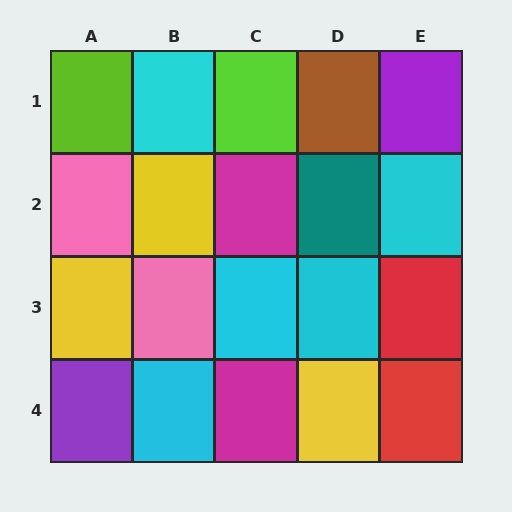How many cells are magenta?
2 cells are magenta.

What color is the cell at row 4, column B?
Cyan.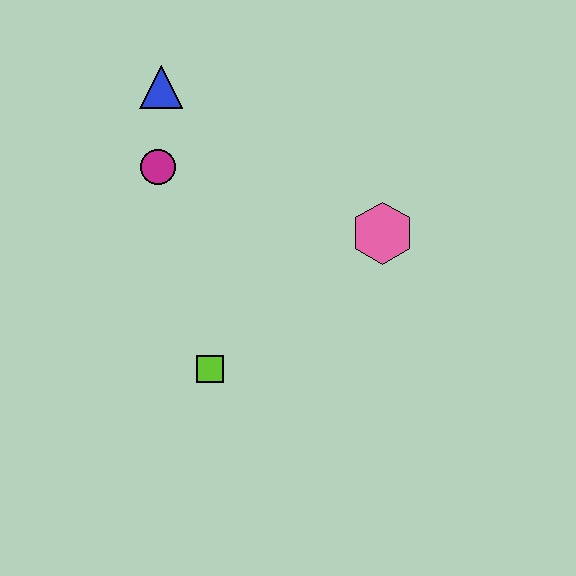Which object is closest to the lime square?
The magenta circle is closest to the lime square.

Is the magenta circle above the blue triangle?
No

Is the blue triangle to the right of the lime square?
No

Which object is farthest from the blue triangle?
The lime square is farthest from the blue triangle.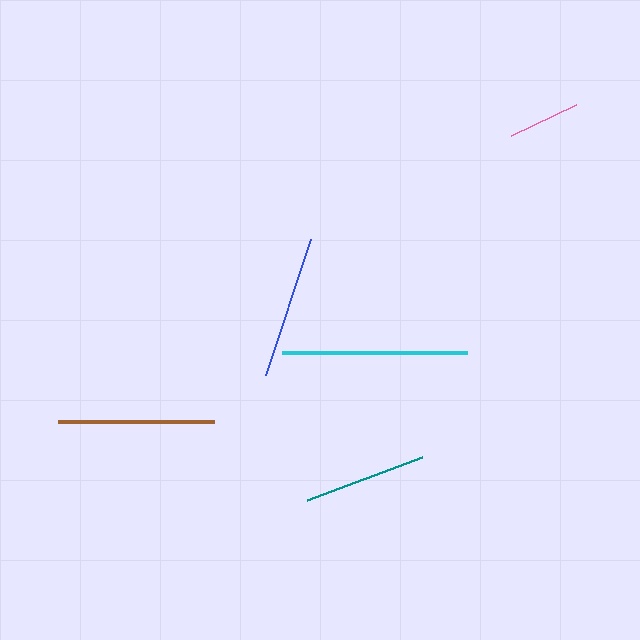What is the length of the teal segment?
The teal segment is approximately 123 pixels long.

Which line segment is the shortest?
The pink line is the shortest at approximately 73 pixels.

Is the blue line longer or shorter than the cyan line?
The cyan line is longer than the blue line.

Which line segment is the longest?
The cyan line is the longest at approximately 186 pixels.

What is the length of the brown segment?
The brown segment is approximately 157 pixels long.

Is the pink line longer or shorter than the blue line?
The blue line is longer than the pink line.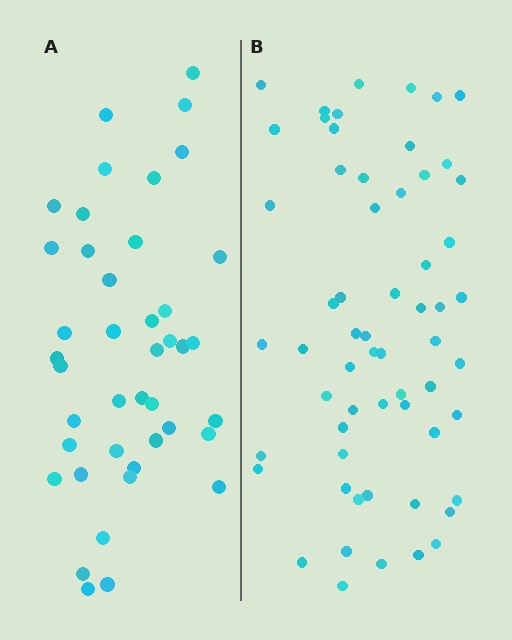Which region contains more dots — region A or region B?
Region B (the right region) has more dots.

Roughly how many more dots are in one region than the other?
Region B has approximately 20 more dots than region A.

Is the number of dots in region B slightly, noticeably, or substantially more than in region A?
Region B has noticeably more, but not dramatically so. The ratio is roughly 1.4 to 1.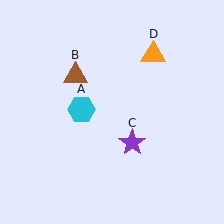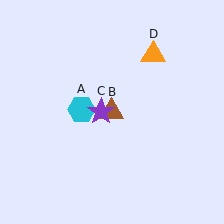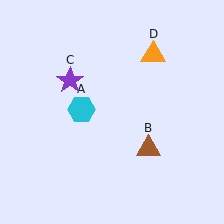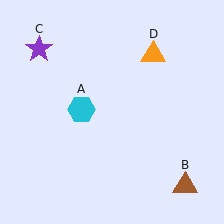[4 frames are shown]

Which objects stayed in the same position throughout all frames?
Cyan hexagon (object A) and orange triangle (object D) remained stationary.